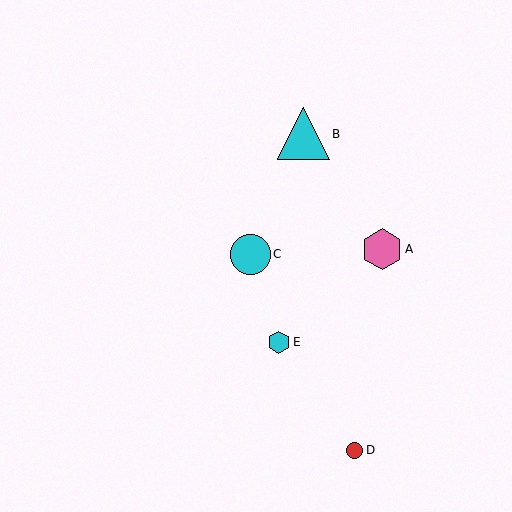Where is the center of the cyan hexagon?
The center of the cyan hexagon is at (279, 342).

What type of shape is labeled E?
Shape E is a cyan hexagon.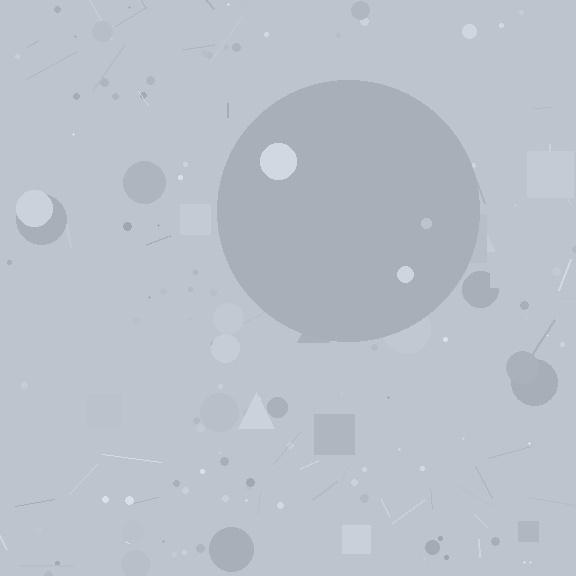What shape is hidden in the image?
A circle is hidden in the image.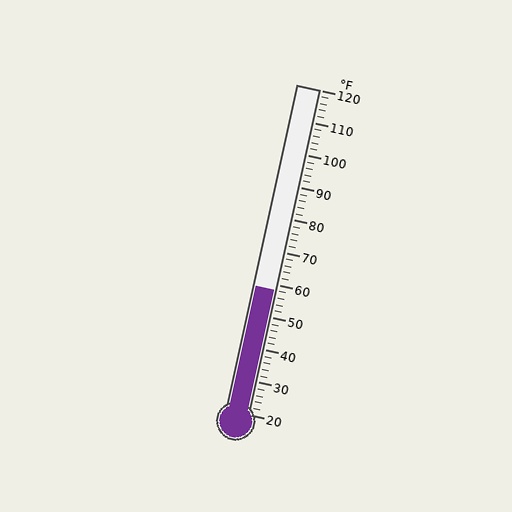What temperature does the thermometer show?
The thermometer shows approximately 58°F.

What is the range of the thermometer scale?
The thermometer scale ranges from 20°F to 120°F.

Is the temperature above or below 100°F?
The temperature is below 100°F.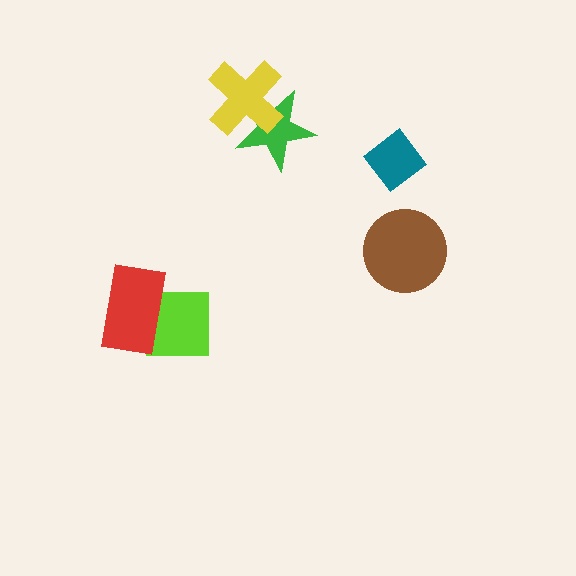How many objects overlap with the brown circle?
0 objects overlap with the brown circle.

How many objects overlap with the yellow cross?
1 object overlaps with the yellow cross.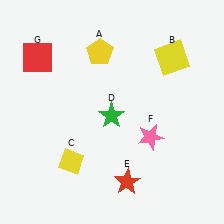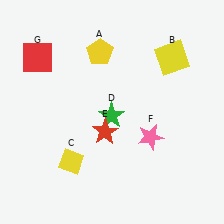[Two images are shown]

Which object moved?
The red star (E) moved up.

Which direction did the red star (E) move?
The red star (E) moved up.